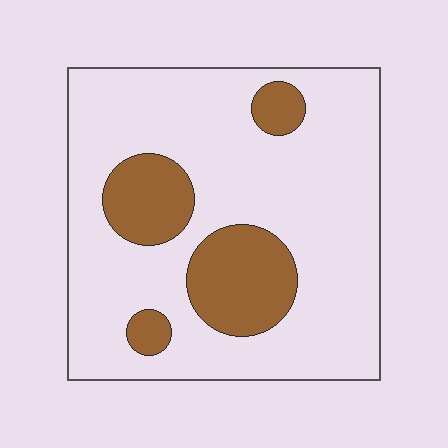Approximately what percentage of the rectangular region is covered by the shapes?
Approximately 20%.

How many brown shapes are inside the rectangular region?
4.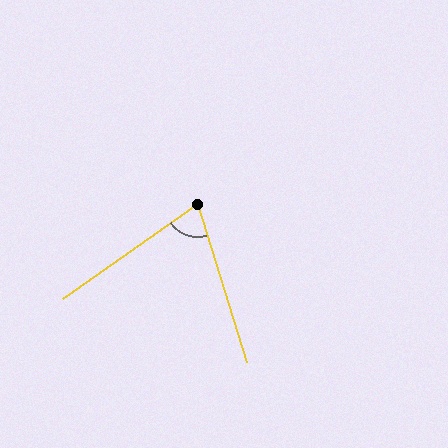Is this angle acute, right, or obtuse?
It is acute.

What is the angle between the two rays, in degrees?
Approximately 72 degrees.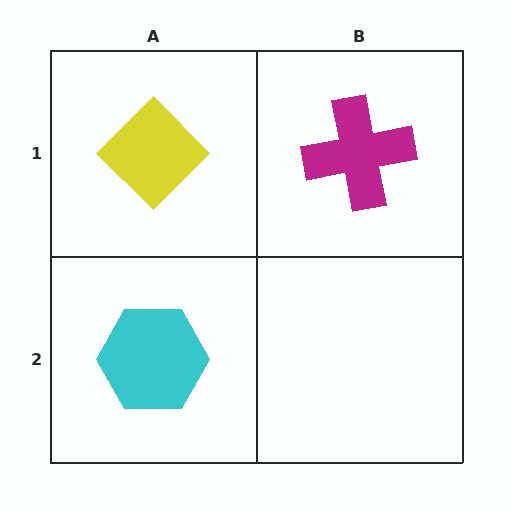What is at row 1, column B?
A magenta cross.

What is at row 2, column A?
A cyan hexagon.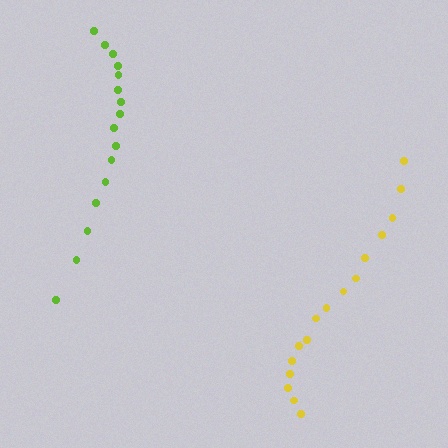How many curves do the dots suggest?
There are 2 distinct paths.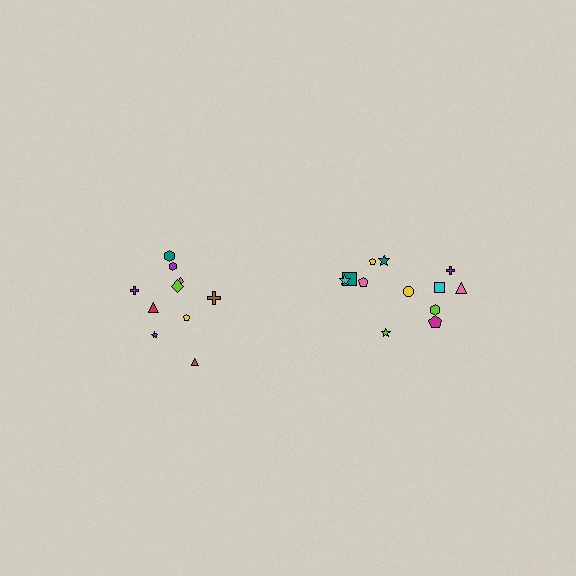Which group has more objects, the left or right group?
The right group.